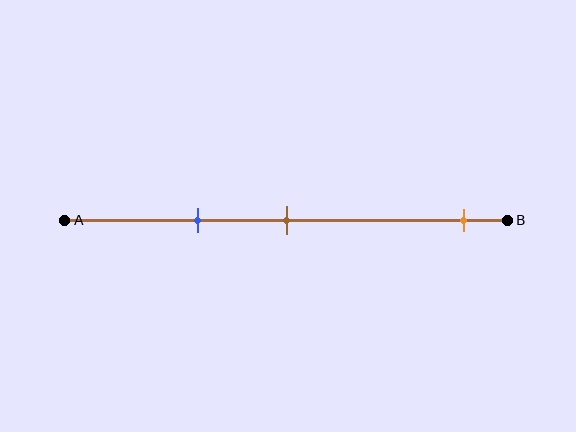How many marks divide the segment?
There are 3 marks dividing the segment.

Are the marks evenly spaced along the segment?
No, the marks are not evenly spaced.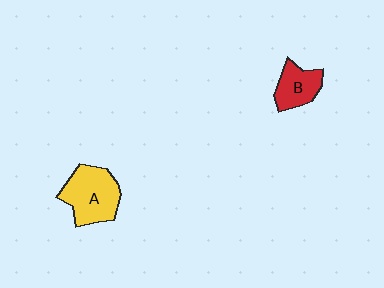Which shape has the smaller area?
Shape B (red).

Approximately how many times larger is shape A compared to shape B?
Approximately 1.6 times.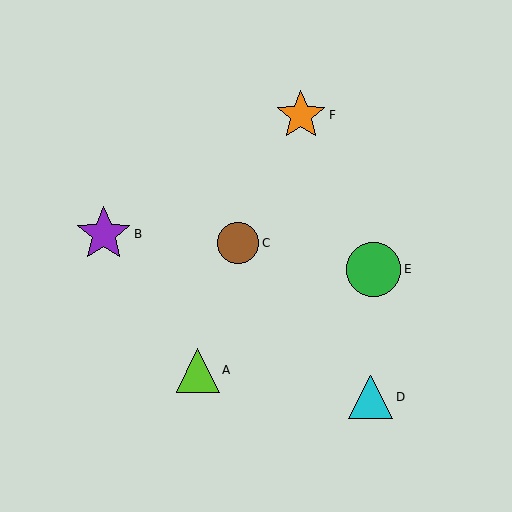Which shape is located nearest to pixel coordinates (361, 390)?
The cyan triangle (labeled D) at (371, 397) is nearest to that location.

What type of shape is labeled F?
Shape F is an orange star.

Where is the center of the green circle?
The center of the green circle is at (374, 269).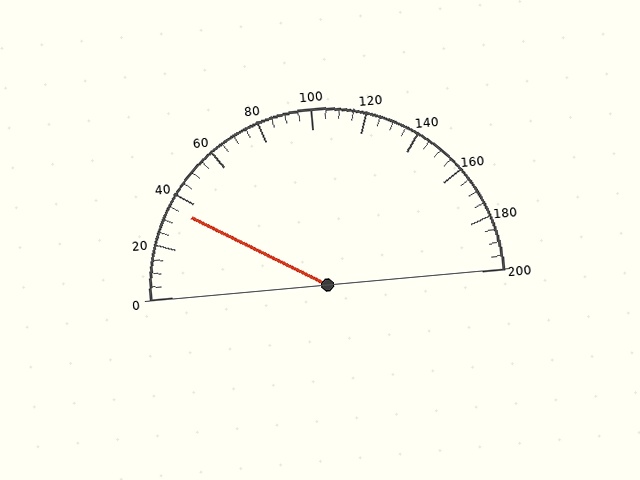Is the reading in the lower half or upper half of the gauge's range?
The reading is in the lower half of the range (0 to 200).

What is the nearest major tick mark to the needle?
The nearest major tick mark is 40.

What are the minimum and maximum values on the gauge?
The gauge ranges from 0 to 200.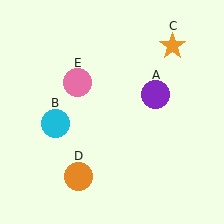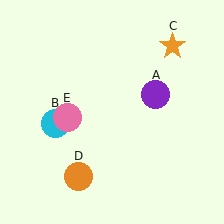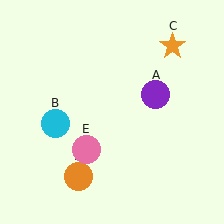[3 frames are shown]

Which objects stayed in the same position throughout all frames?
Purple circle (object A) and cyan circle (object B) and orange star (object C) and orange circle (object D) remained stationary.